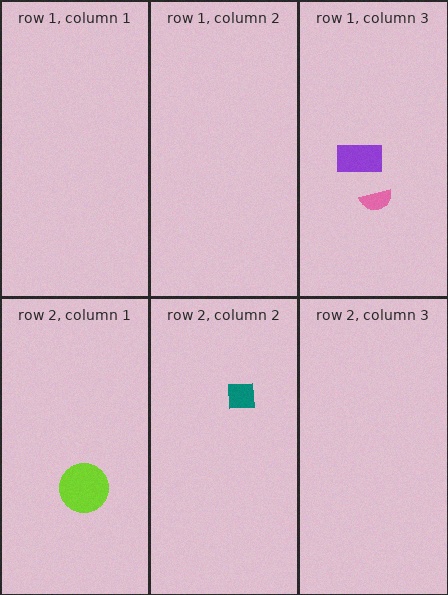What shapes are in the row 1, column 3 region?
The purple rectangle, the pink semicircle.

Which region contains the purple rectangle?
The row 1, column 3 region.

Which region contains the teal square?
The row 2, column 2 region.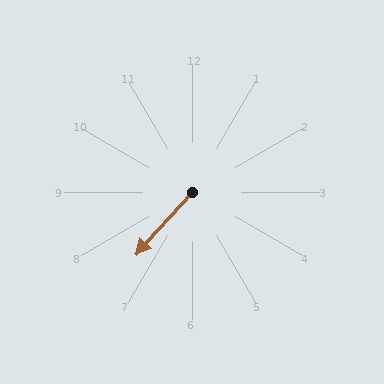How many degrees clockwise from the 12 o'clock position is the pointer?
Approximately 222 degrees.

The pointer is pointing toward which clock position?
Roughly 7 o'clock.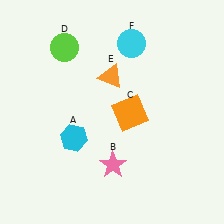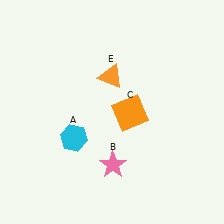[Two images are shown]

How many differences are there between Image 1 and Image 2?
There are 2 differences between the two images.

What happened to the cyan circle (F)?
The cyan circle (F) was removed in Image 2. It was in the top-right area of Image 1.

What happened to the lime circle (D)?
The lime circle (D) was removed in Image 2. It was in the top-left area of Image 1.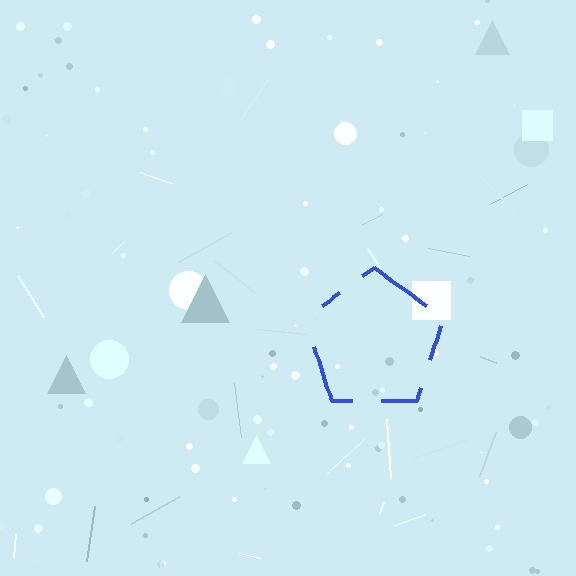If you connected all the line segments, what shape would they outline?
They would outline a pentagon.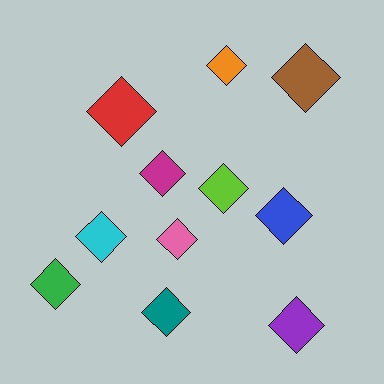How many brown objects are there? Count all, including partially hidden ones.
There is 1 brown object.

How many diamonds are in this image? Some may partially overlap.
There are 11 diamonds.